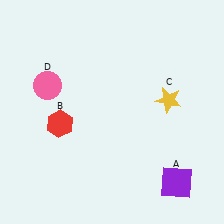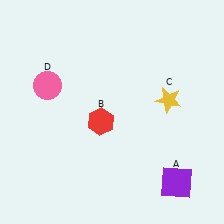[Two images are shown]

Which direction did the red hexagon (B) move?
The red hexagon (B) moved right.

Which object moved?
The red hexagon (B) moved right.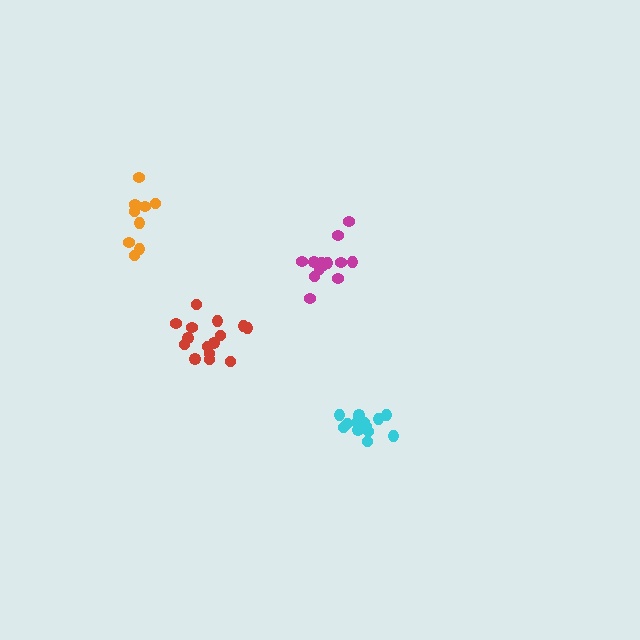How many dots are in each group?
Group 1: 13 dots, Group 2: 15 dots, Group 3: 9 dots, Group 4: 14 dots (51 total).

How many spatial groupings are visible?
There are 4 spatial groupings.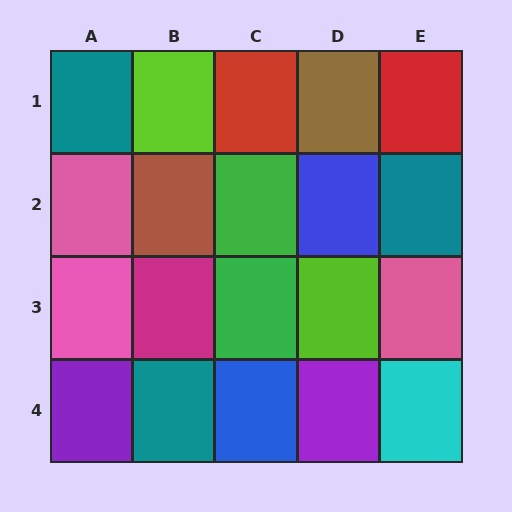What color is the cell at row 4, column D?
Purple.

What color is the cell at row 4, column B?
Teal.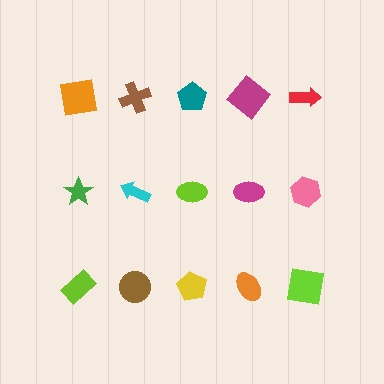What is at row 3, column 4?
An orange ellipse.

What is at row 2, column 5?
A pink hexagon.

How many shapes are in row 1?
5 shapes.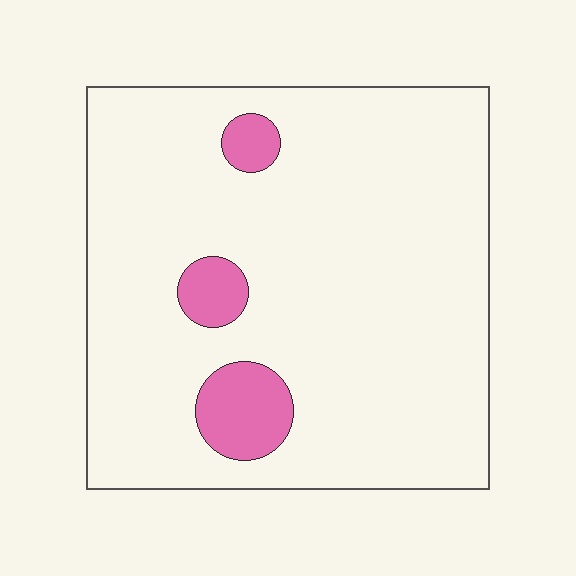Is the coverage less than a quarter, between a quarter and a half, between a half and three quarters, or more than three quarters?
Less than a quarter.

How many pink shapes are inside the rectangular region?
3.